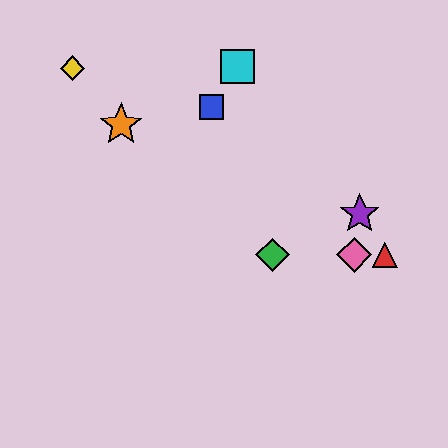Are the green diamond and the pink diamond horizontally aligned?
Yes, both are at y≈255.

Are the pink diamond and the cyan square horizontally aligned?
No, the pink diamond is at y≈255 and the cyan square is at y≈66.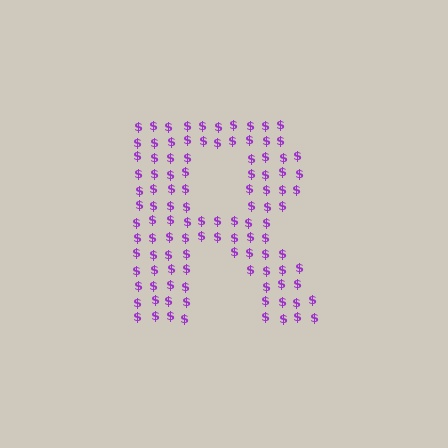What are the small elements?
The small elements are dollar signs.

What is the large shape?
The large shape is the letter R.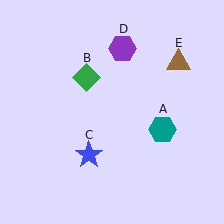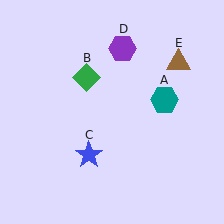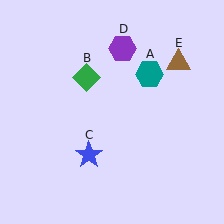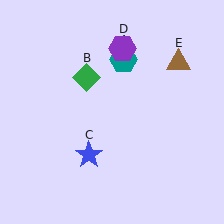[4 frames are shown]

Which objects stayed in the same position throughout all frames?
Green diamond (object B) and blue star (object C) and purple hexagon (object D) and brown triangle (object E) remained stationary.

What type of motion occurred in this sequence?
The teal hexagon (object A) rotated counterclockwise around the center of the scene.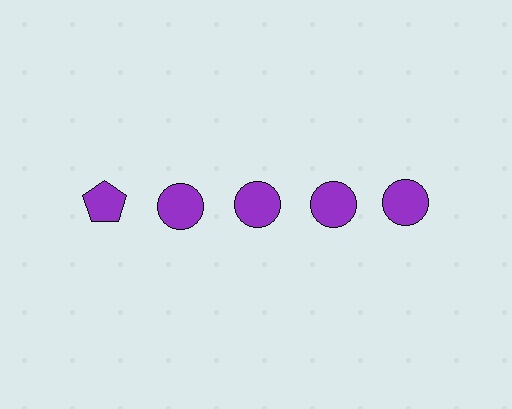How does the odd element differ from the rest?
It has a different shape: pentagon instead of circle.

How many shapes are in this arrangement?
There are 5 shapes arranged in a grid pattern.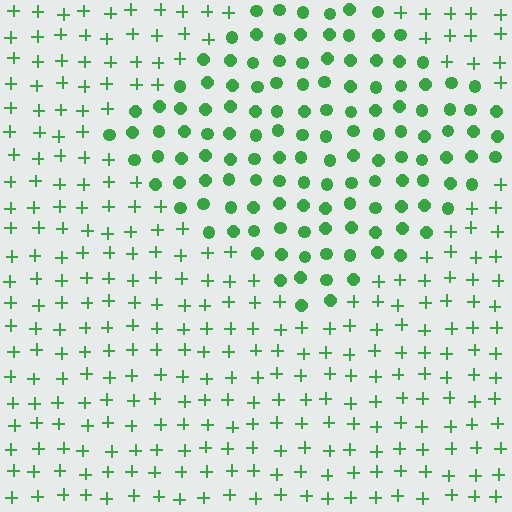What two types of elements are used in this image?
The image uses circles inside the diamond region and plus signs outside it.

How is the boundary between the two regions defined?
The boundary is defined by a change in element shape: circles inside vs. plus signs outside. All elements share the same color and spacing.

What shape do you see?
I see a diamond.